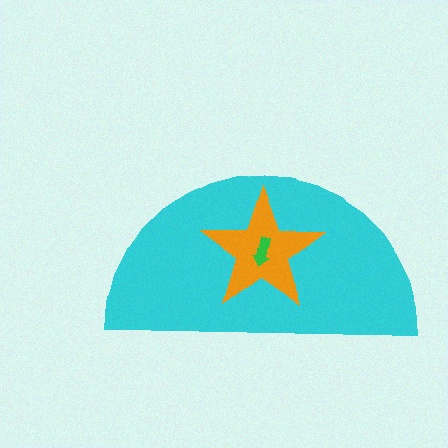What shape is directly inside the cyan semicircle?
The orange star.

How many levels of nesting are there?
3.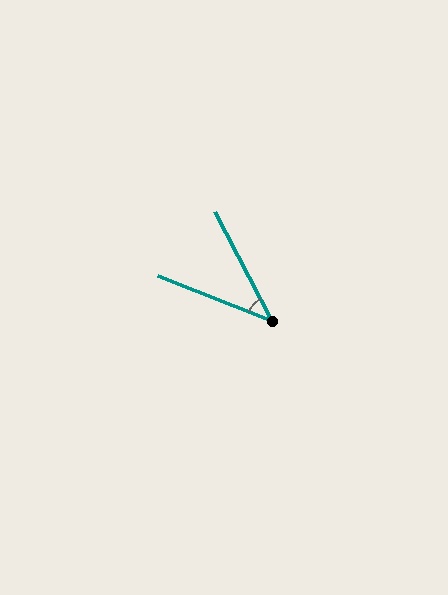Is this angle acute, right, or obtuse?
It is acute.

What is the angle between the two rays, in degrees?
Approximately 41 degrees.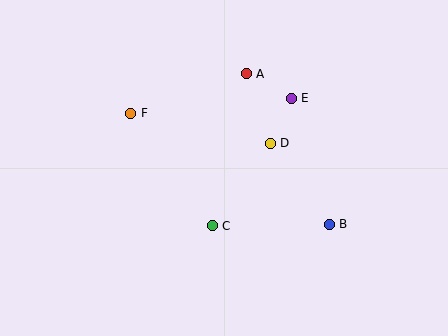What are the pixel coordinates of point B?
Point B is at (329, 224).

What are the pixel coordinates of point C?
Point C is at (212, 226).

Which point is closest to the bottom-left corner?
Point C is closest to the bottom-left corner.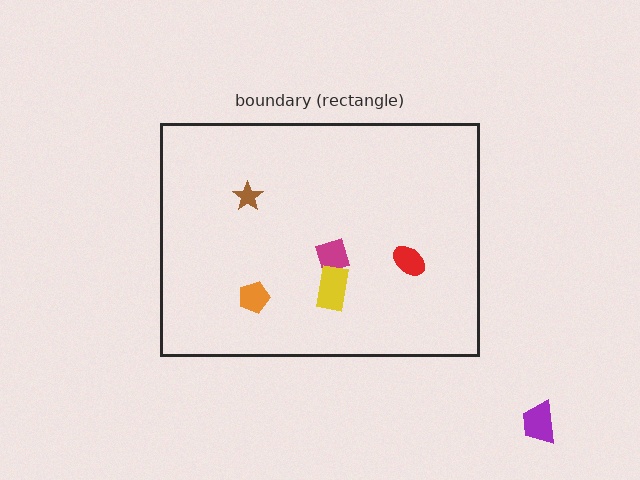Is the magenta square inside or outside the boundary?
Inside.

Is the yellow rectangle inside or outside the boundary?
Inside.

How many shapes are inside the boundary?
5 inside, 1 outside.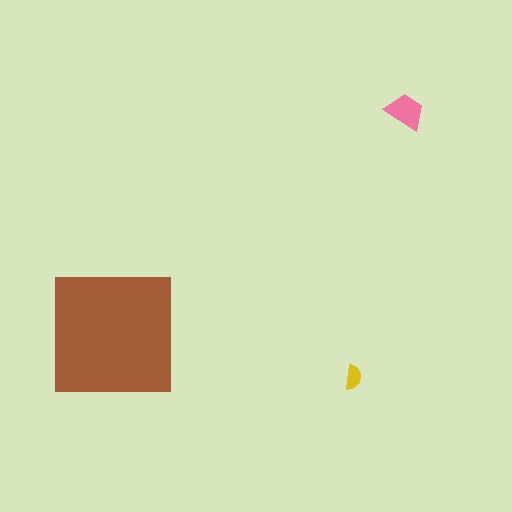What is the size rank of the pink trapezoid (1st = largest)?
2nd.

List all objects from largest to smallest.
The brown square, the pink trapezoid, the yellow semicircle.